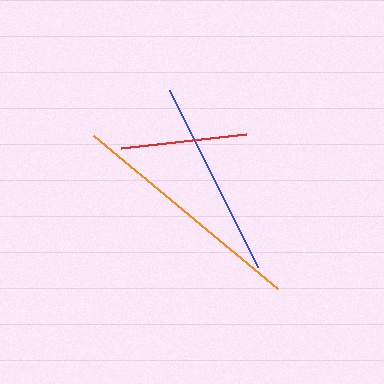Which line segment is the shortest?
The red line is the shortest at approximately 126 pixels.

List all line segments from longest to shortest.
From longest to shortest: orange, blue, red.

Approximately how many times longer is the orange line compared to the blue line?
The orange line is approximately 1.2 times the length of the blue line.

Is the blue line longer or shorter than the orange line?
The orange line is longer than the blue line.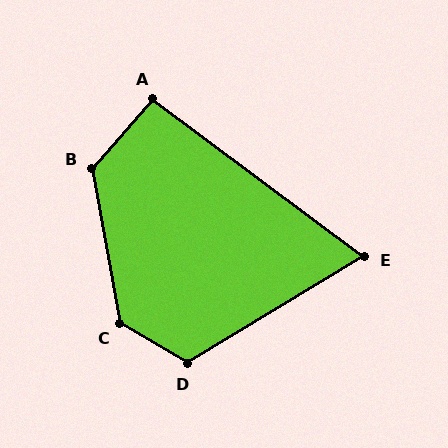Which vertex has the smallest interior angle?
E, at approximately 68 degrees.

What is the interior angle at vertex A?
Approximately 95 degrees (approximately right).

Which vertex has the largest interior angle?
C, at approximately 131 degrees.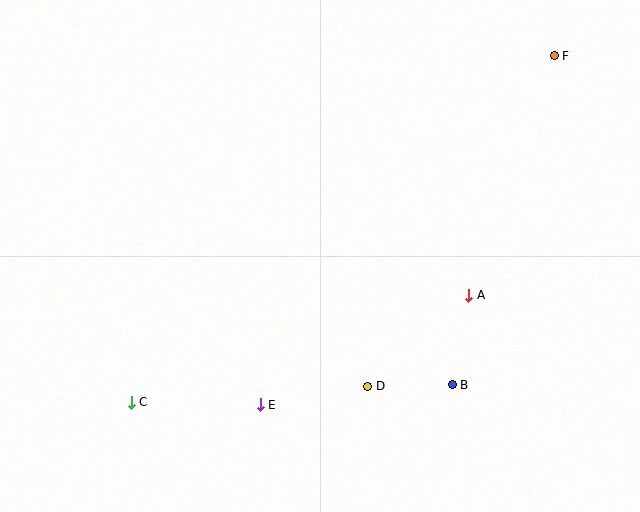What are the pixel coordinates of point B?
Point B is at (452, 385).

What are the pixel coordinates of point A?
Point A is at (469, 295).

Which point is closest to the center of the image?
Point D at (368, 386) is closest to the center.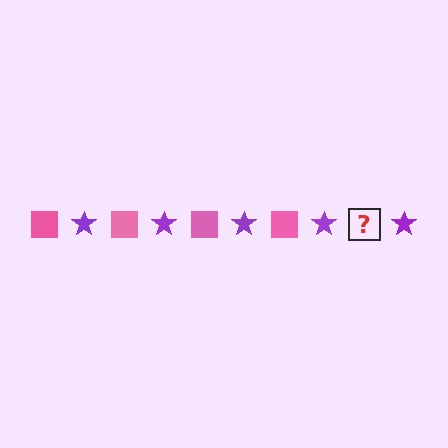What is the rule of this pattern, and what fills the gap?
The rule is that the pattern alternates between pink square and purple star. The gap should be filled with a pink square.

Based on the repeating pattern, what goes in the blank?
The blank should be a pink square.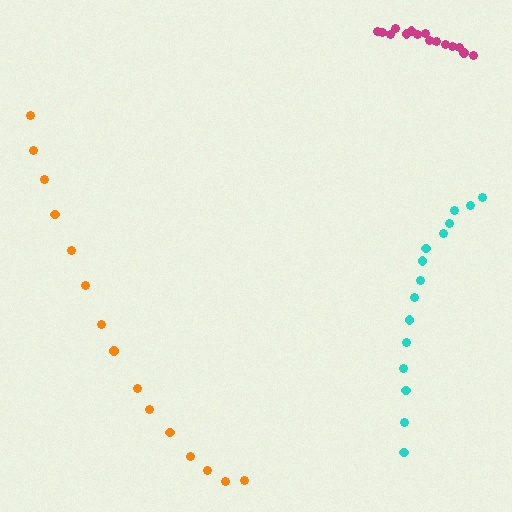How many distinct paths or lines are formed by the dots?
There are 3 distinct paths.